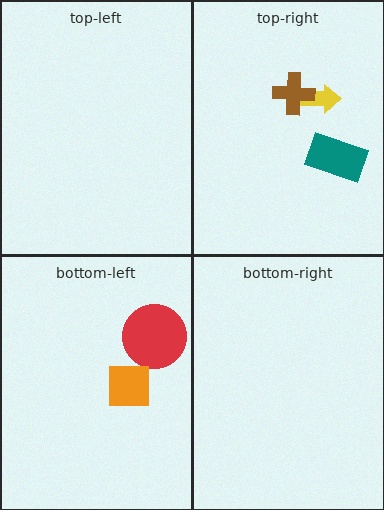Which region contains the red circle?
The bottom-left region.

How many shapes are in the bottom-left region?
2.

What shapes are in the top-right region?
The yellow arrow, the teal rectangle, the brown cross.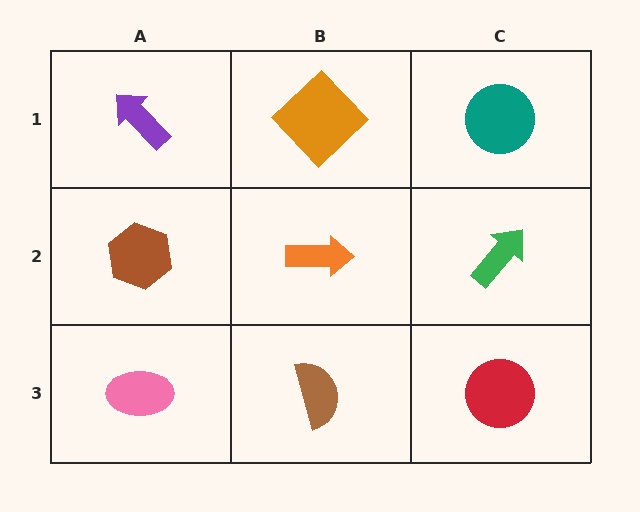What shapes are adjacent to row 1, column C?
A green arrow (row 2, column C), an orange diamond (row 1, column B).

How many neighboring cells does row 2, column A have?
3.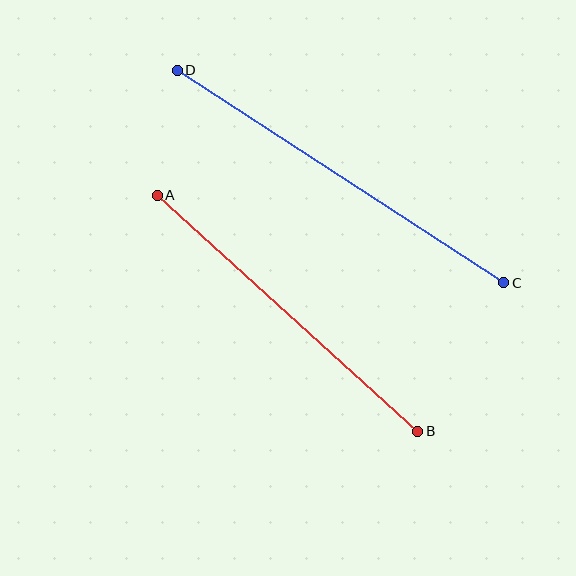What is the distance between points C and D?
The distance is approximately 389 pixels.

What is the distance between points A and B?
The distance is approximately 352 pixels.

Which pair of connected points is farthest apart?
Points C and D are farthest apart.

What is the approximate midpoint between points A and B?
The midpoint is at approximately (287, 313) pixels.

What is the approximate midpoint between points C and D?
The midpoint is at approximately (341, 177) pixels.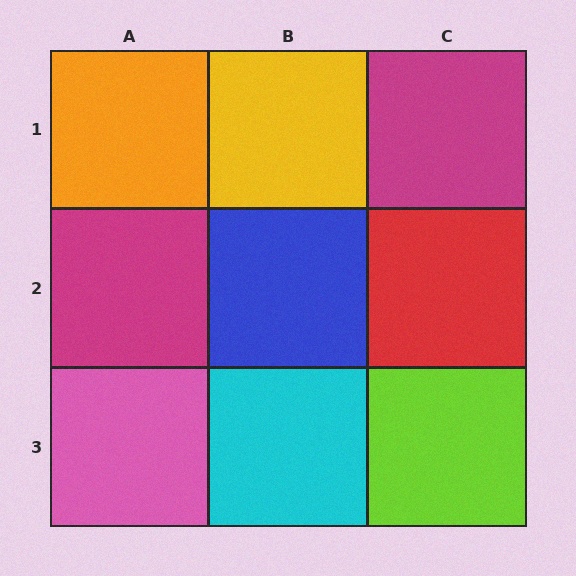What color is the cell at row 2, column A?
Magenta.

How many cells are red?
1 cell is red.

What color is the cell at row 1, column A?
Orange.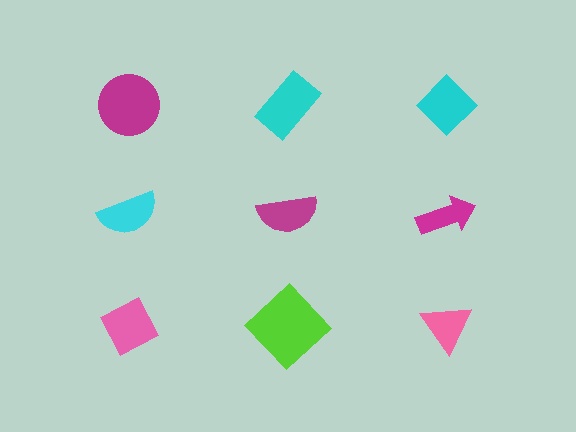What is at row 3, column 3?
A pink triangle.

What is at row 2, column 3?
A magenta arrow.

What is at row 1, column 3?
A cyan diamond.